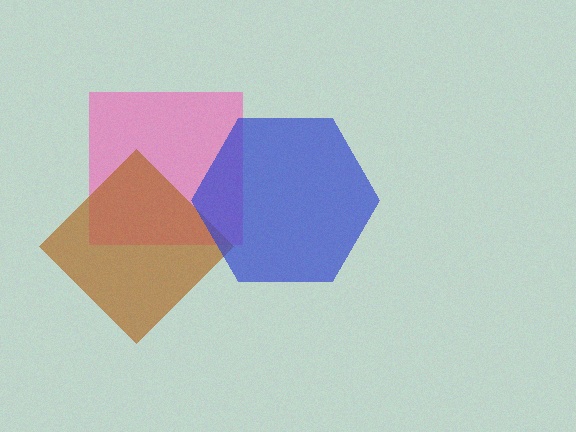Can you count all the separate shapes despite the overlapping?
Yes, there are 3 separate shapes.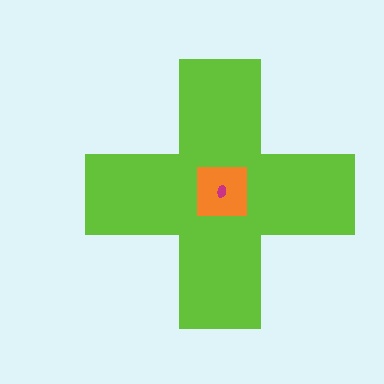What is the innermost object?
The magenta ellipse.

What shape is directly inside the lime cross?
The orange square.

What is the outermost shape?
The lime cross.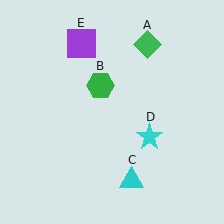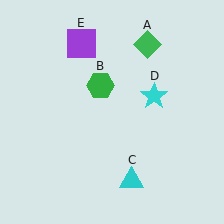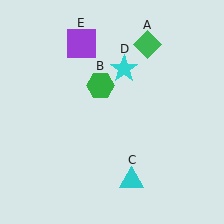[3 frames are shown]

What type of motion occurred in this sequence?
The cyan star (object D) rotated counterclockwise around the center of the scene.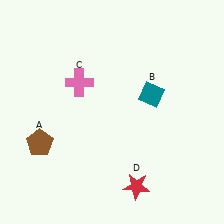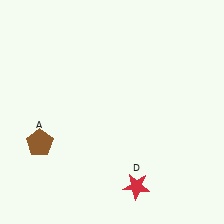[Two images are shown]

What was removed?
The teal diamond (B), the pink cross (C) were removed in Image 2.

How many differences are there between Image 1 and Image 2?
There are 2 differences between the two images.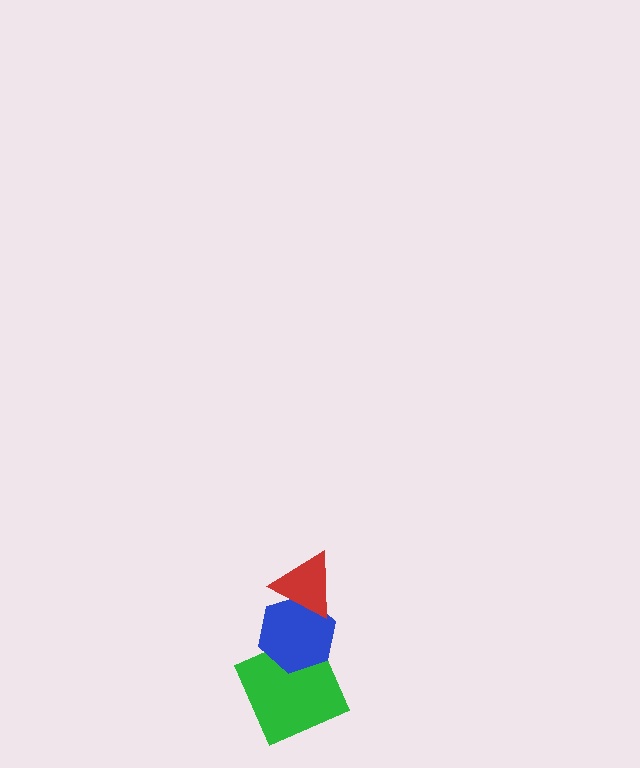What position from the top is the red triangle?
The red triangle is 1st from the top.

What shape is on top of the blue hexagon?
The red triangle is on top of the blue hexagon.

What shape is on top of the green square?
The blue hexagon is on top of the green square.